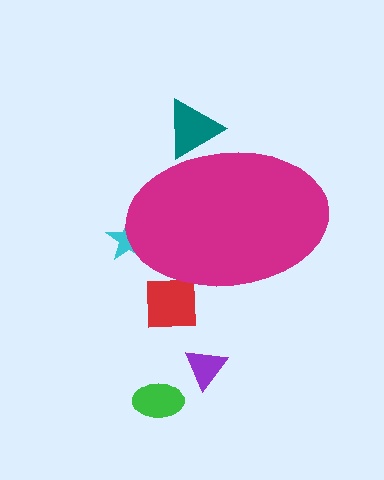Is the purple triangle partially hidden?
No, the purple triangle is fully visible.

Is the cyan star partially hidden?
Yes, the cyan star is partially hidden behind the magenta ellipse.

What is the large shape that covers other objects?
A magenta ellipse.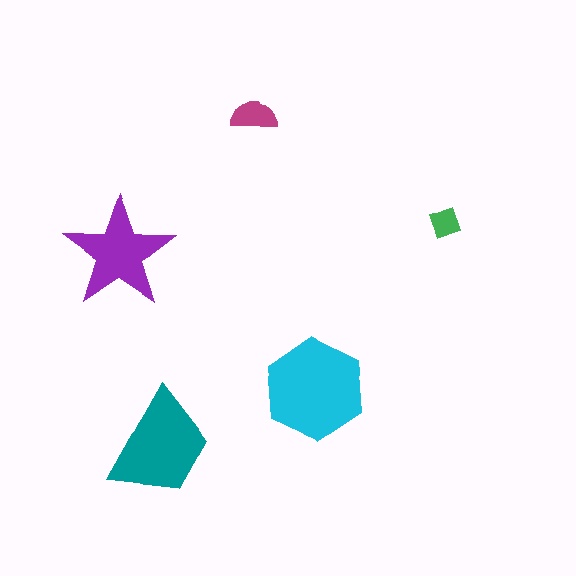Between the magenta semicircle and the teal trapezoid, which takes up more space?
The teal trapezoid.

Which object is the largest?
The cyan hexagon.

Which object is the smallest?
The green diamond.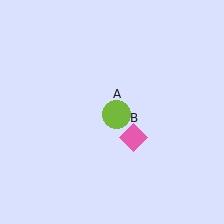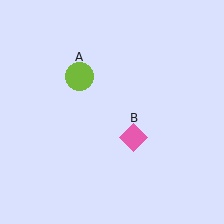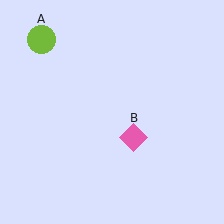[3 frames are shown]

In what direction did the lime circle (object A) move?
The lime circle (object A) moved up and to the left.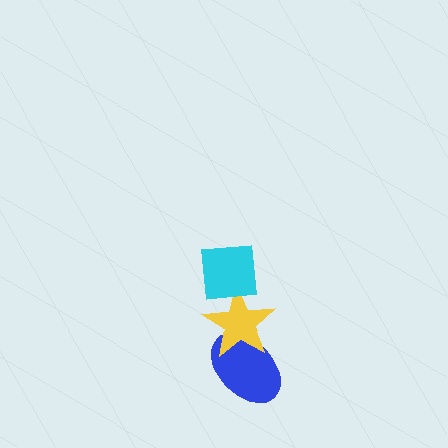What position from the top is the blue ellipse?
The blue ellipse is 3rd from the top.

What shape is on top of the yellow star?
The cyan square is on top of the yellow star.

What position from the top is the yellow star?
The yellow star is 2nd from the top.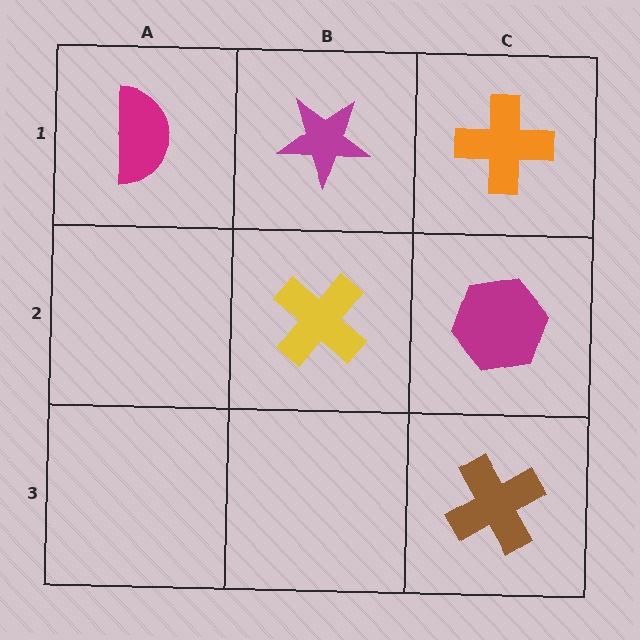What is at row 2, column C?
A magenta hexagon.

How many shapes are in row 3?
1 shape.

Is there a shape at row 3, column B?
No, that cell is empty.